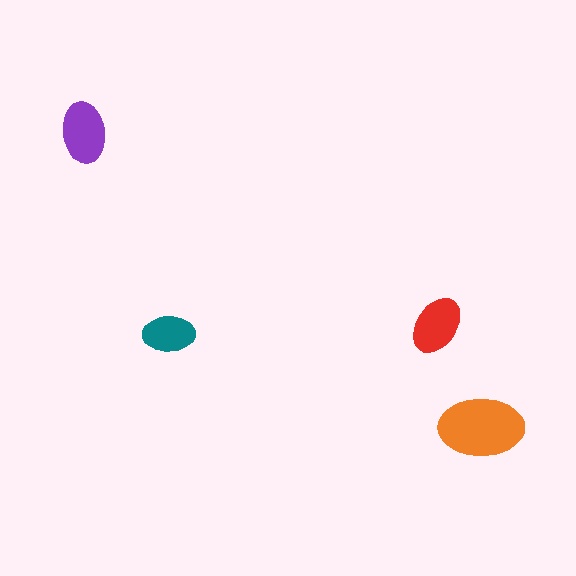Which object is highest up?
The purple ellipse is topmost.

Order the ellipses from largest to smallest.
the orange one, the purple one, the red one, the teal one.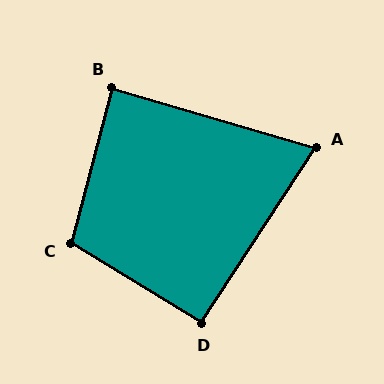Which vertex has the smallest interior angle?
A, at approximately 73 degrees.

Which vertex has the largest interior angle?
C, at approximately 107 degrees.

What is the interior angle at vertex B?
Approximately 88 degrees (approximately right).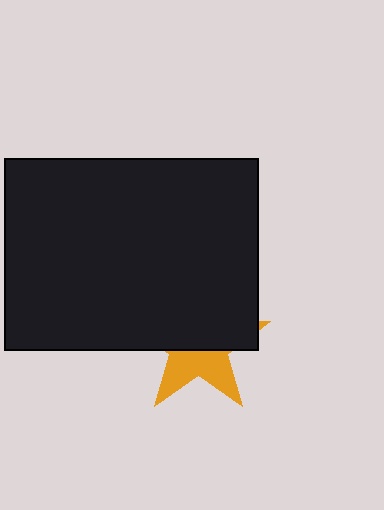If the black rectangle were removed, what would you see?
You would see the complete orange star.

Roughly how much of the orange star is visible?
A small part of it is visible (roughly 40%).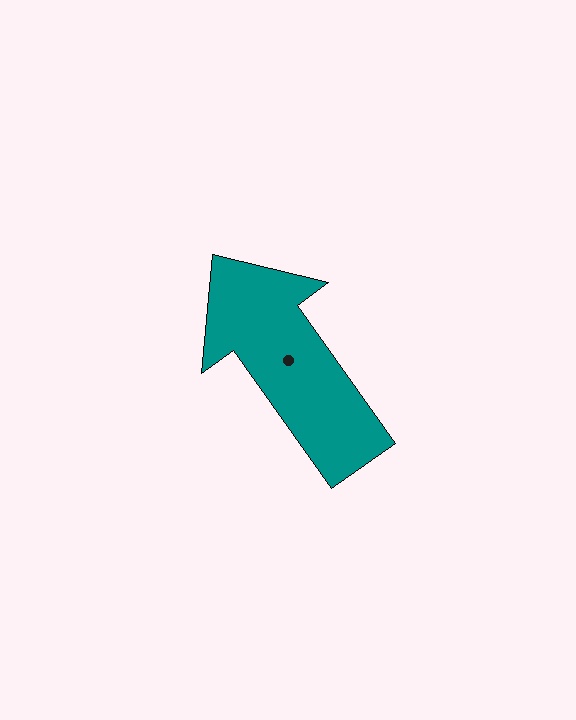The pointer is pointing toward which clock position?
Roughly 11 o'clock.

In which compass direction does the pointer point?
Northwest.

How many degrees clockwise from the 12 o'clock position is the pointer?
Approximately 324 degrees.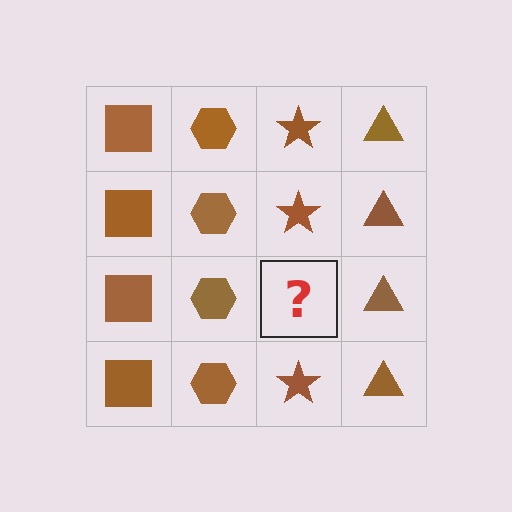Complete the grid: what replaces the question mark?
The question mark should be replaced with a brown star.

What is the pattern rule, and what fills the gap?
The rule is that each column has a consistent shape. The gap should be filled with a brown star.